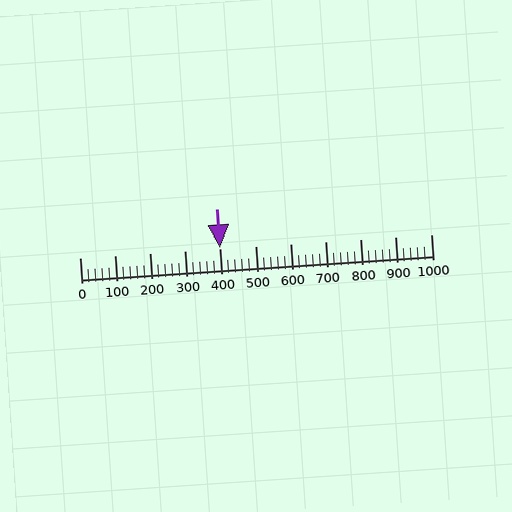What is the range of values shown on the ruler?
The ruler shows values from 0 to 1000.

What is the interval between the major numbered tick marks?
The major tick marks are spaced 100 units apart.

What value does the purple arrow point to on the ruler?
The purple arrow points to approximately 400.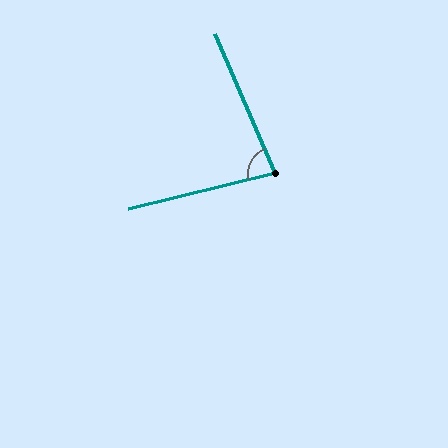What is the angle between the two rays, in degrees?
Approximately 80 degrees.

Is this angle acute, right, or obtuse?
It is acute.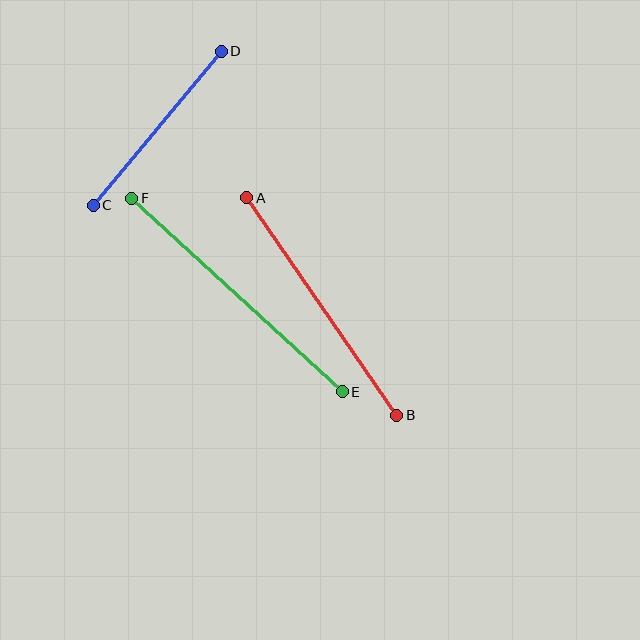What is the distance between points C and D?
The distance is approximately 201 pixels.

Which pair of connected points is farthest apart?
Points E and F are farthest apart.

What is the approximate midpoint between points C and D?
The midpoint is at approximately (157, 128) pixels.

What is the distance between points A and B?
The distance is approximately 264 pixels.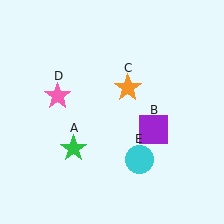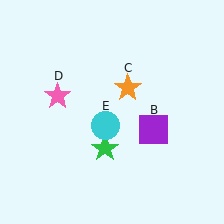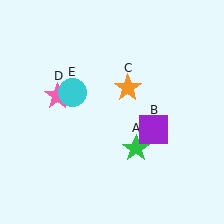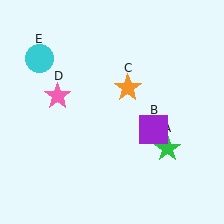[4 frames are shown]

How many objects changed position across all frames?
2 objects changed position: green star (object A), cyan circle (object E).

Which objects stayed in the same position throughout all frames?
Purple square (object B) and orange star (object C) and pink star (object D) remained stationary.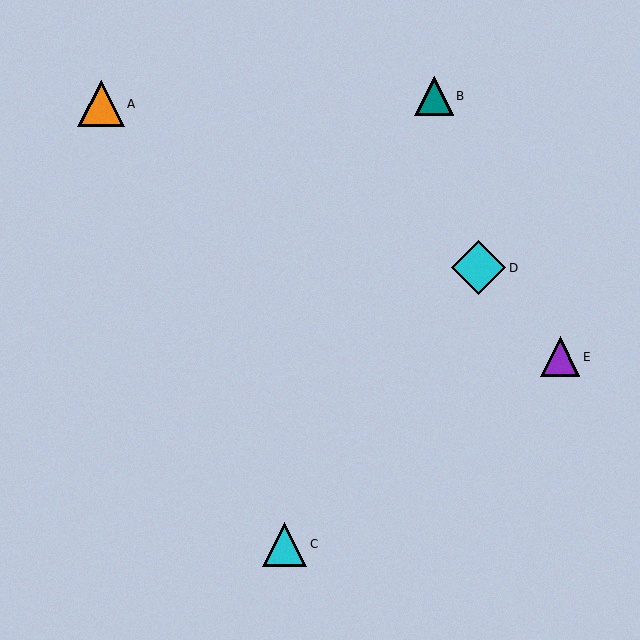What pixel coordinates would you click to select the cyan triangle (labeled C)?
Click at (285, 544) to select the cyan triangle C.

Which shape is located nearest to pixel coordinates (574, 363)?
The purple triangle (labeled E) at (560, 357) is nearest to that location.